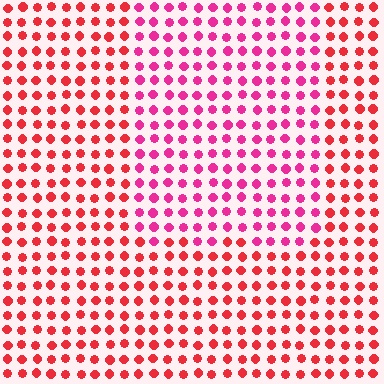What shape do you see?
I see a rectangle.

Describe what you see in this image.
The image is filled with small red elements in a uniform arrangement. A rectangle-shaped region is visible where the elements are tinted to a slightly different hue, forming a subtle color boundary.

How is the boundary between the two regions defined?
The boundary is defined purely by a slight shift in hue (about 31 degrees). Spacing, size, and orientation are identical on both sides.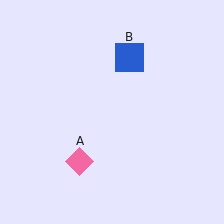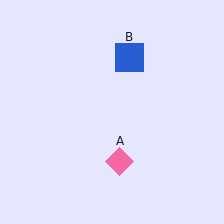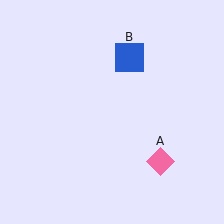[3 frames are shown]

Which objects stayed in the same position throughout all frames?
Blue square (object B) remained stationary.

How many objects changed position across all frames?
1 object changed position: pink diamond (object A).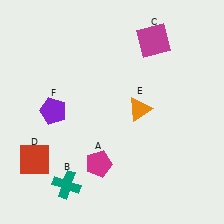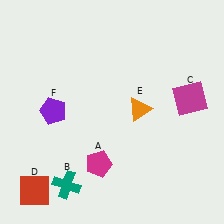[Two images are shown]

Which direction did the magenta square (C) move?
The magenta square (C) moved down.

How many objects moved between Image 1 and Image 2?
2 objects moved between the two images.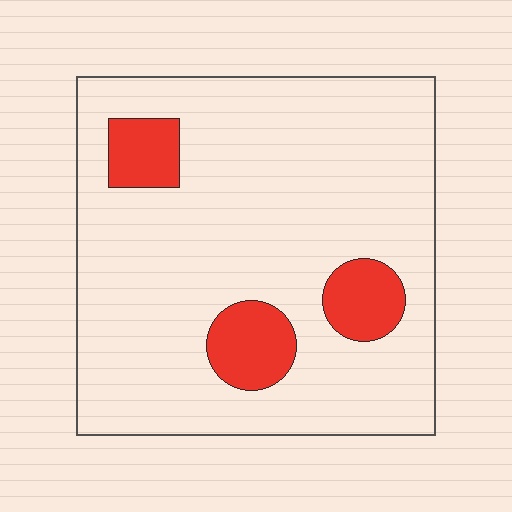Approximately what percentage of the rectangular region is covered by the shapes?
Approximately 15%.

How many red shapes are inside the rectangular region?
3.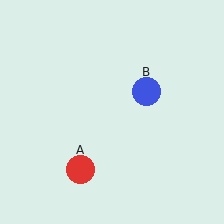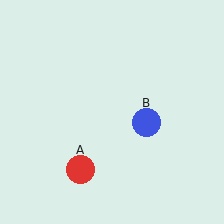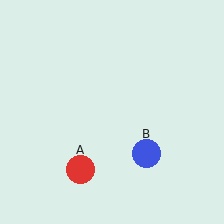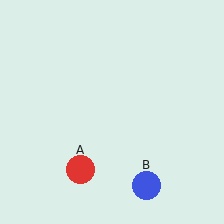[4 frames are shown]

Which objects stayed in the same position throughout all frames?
Red circle (object A) remained stationary.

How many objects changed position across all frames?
1 object changed position: blue circle (object B).